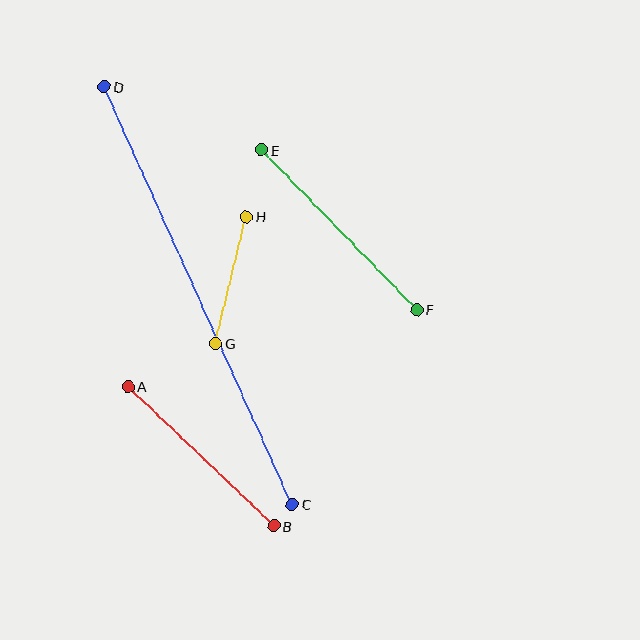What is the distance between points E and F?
The distance is approximately 223 pixels.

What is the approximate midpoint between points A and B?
The midpoint is at approximately (201, 456) pixels.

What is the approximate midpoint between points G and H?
The midpoint is at approximately (231, 280) pixels.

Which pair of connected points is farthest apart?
Points C and D are farthest apart.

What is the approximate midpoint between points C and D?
The midpoint is at approximately (198, 295) pixels.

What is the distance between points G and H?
The distance is approximately 130 pixels.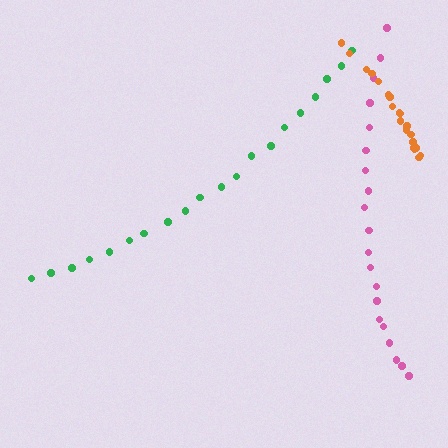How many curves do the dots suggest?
There are 3 distinct paths.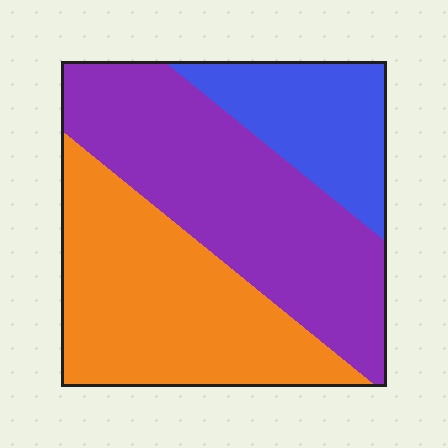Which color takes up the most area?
Purple, at roughly 45%.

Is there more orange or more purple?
Purple.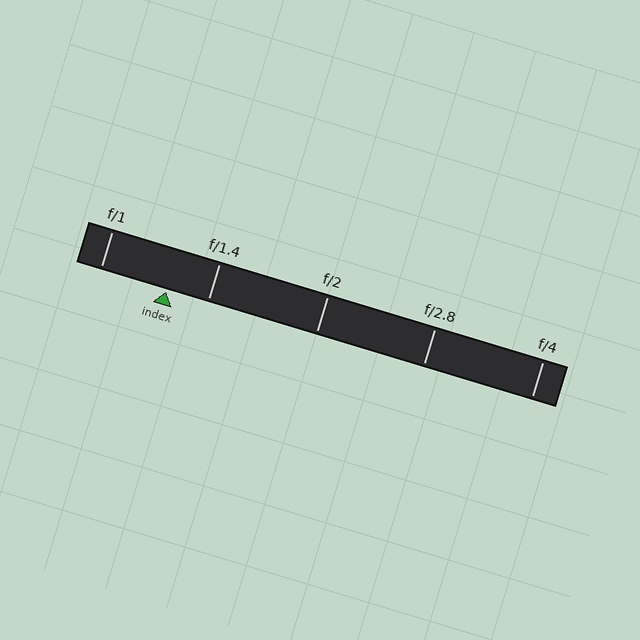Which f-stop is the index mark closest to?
The index mark is closest to f/1.4.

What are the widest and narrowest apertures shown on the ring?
The widest aperture shown is f/1 and the narrowest is f/4.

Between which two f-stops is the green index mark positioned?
The index mark is between f/1 and f/1.4.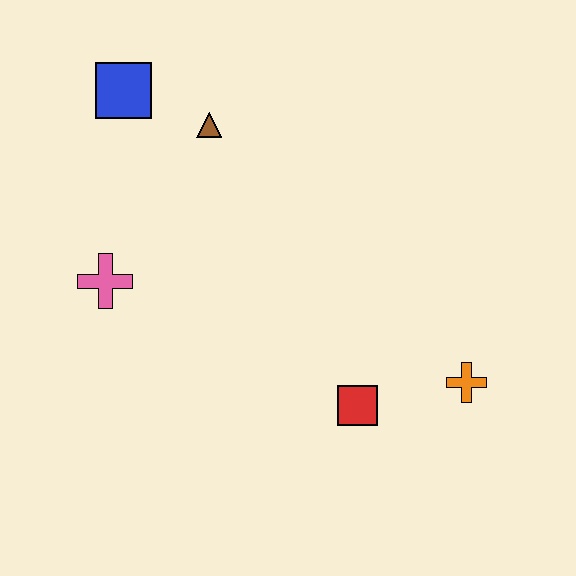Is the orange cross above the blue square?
No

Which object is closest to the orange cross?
The red square is closest to the orange cross.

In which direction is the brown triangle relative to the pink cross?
The brown triangle is above the pink cross.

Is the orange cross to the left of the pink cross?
No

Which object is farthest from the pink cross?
The orange cross is farthest from the pink cross.